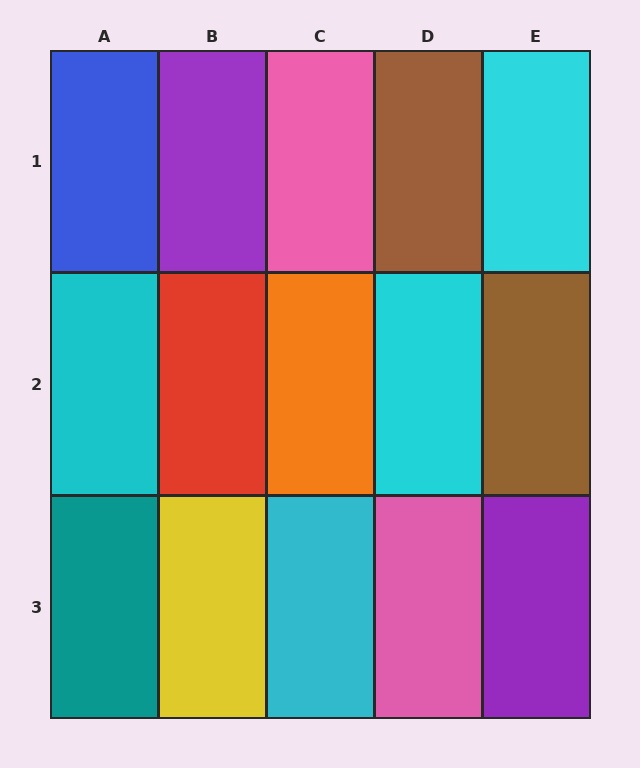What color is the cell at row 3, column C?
Cyan.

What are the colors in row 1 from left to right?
Blue, purple, pink, brown, cyan.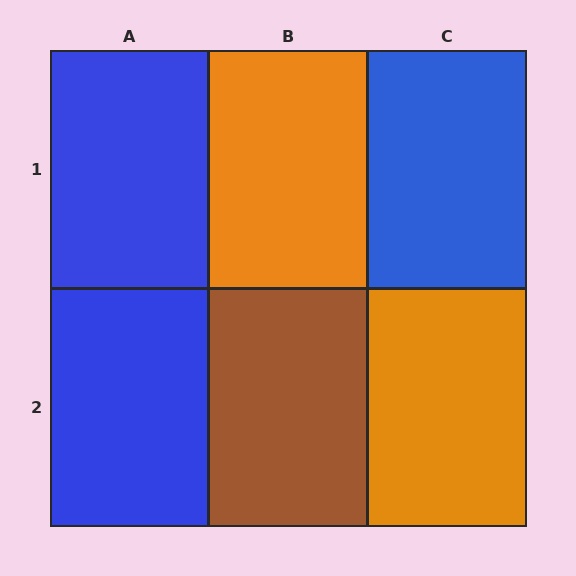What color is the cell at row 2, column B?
Brown.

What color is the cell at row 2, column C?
Orange.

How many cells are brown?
1 cell is brown.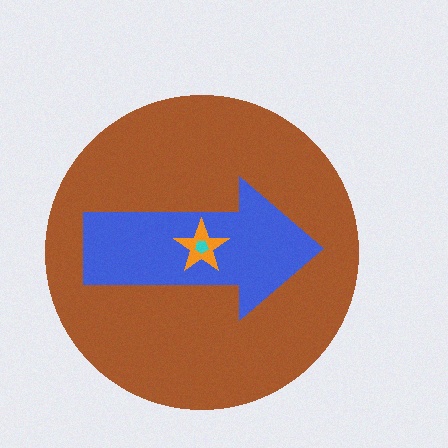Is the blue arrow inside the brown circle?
Yes.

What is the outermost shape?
The brown circle.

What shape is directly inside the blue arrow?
The orange star.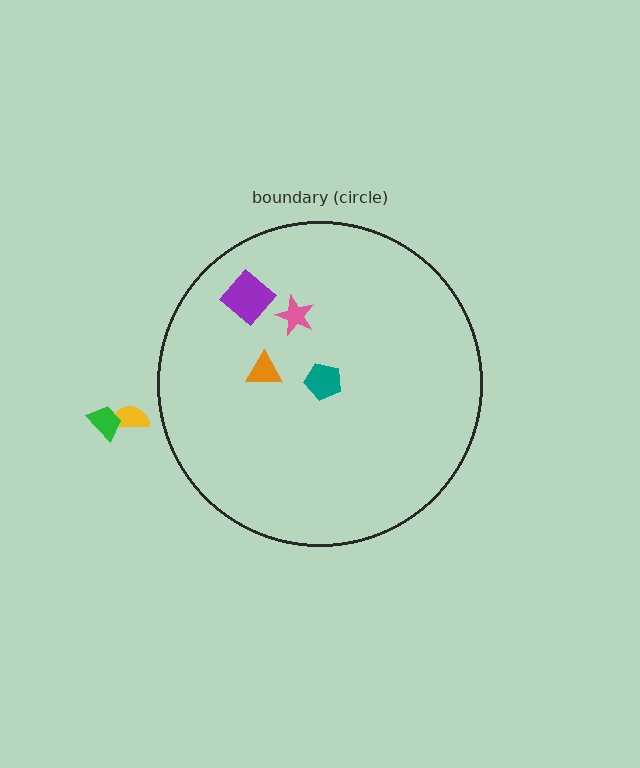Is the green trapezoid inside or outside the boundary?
Outside.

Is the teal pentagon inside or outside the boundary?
Inside.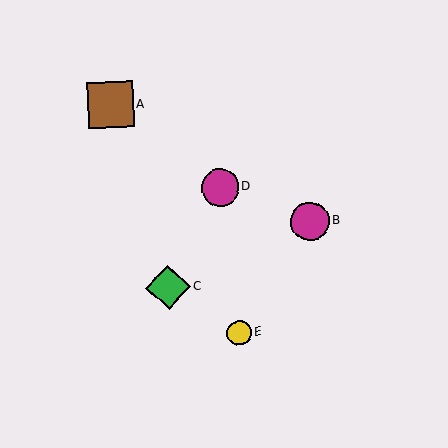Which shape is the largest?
The brown square (labeled A) is the largest.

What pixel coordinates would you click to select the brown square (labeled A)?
Click at (111, 105) to select the brown square A.